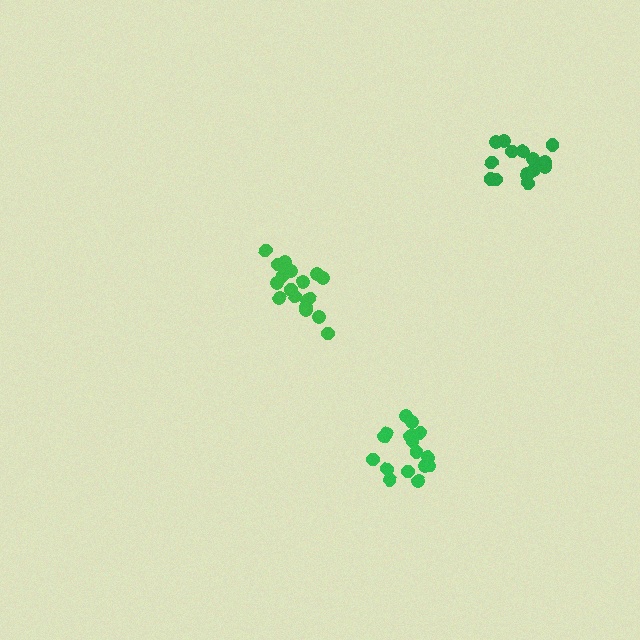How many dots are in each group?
Group 1: 17 dots, Group 2: 19 dots, Group 3: 15 dots (51 total).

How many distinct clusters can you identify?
There are 3 distinct clusters.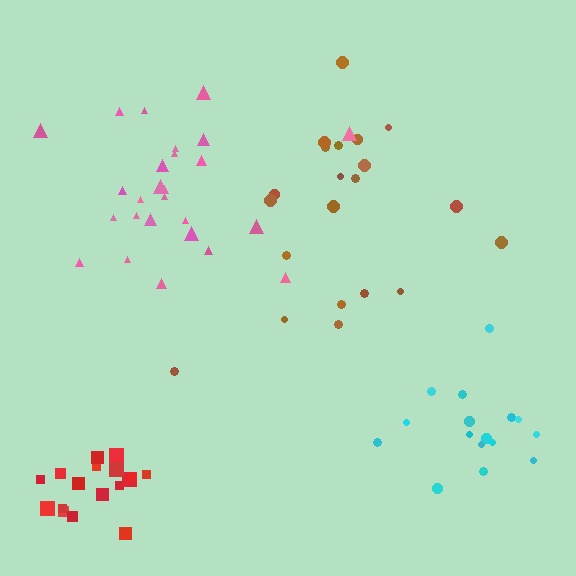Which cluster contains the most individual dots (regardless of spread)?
Pink (26).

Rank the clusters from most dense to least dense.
red, cyan, pink, brown.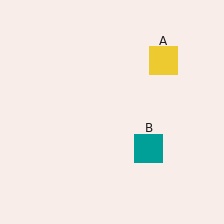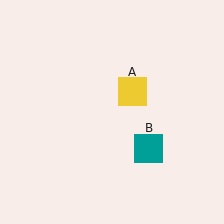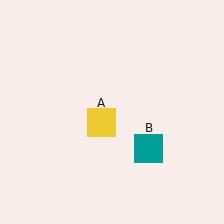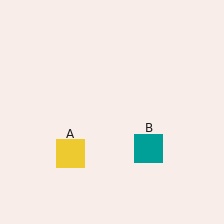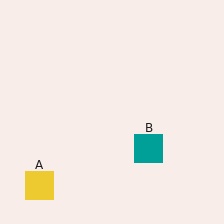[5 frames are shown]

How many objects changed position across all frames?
1 object changed position: yellow square (object A).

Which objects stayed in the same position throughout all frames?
Teal square (object B) remained stationary.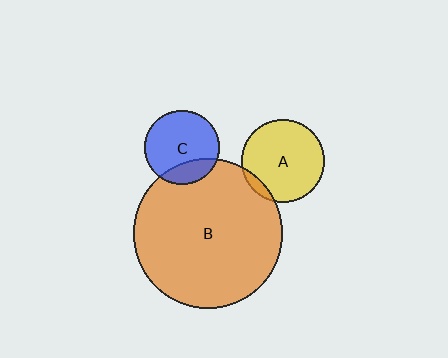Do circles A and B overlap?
Yes.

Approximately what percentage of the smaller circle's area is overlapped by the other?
Approximately 5%.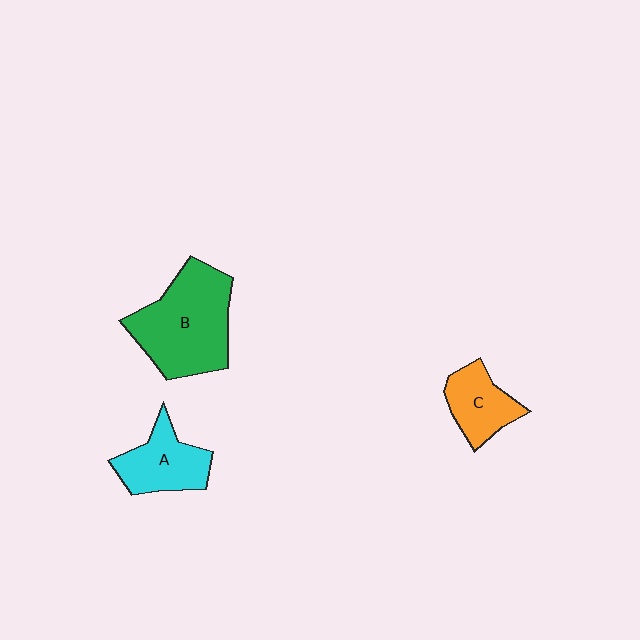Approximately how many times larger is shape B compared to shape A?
Approximately 1.8 times.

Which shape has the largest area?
Shape B (green).